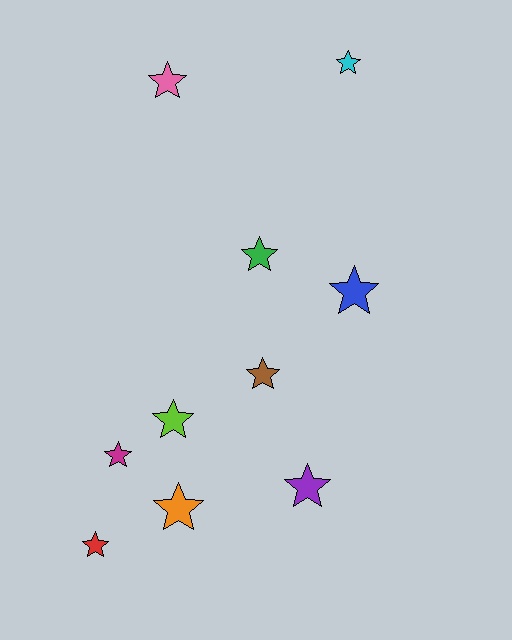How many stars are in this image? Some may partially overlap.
There are 10 stars.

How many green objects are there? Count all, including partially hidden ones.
There is 1 green object.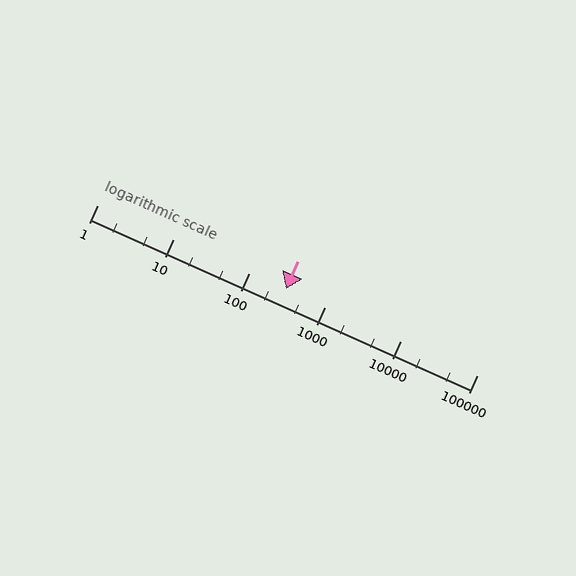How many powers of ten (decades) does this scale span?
The scale spans 5 decades, from 1 to 100000.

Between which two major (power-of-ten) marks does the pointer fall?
The pointer is between 100 and 1000.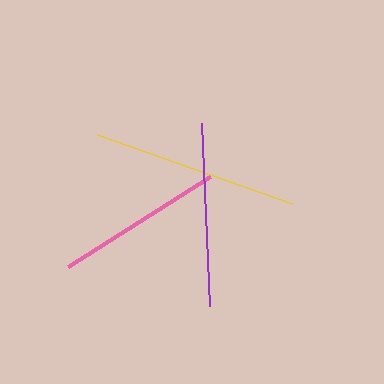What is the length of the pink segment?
The pink segment is approximately 167 pixels long.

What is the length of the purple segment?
The purple segment is approximately 184 pixels long.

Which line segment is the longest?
The yellow line is the longest at approximately 207 pixels.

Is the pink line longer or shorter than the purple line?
The purple line is longer than the pink line.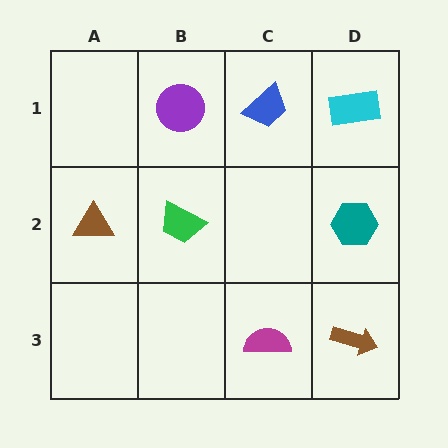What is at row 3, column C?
A magenta semicircle.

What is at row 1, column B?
A purple circle.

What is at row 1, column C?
A blue trapezoid.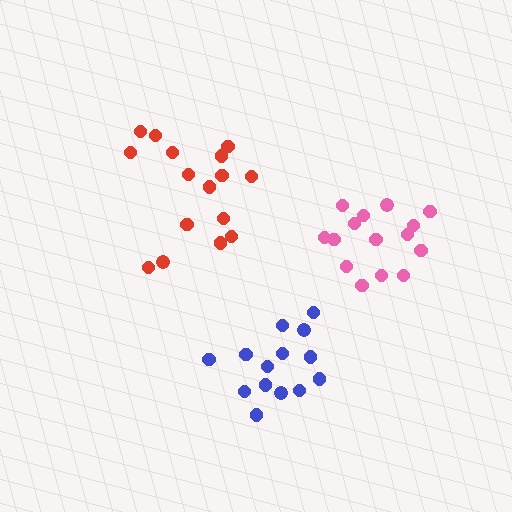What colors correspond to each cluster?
The clusters are colored: pink, red, blue.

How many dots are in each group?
Group 1: 15 dots, Group 2: 16 dots, Group 3: 14 dots (45 total).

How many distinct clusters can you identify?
There are 3 distinct clusters.